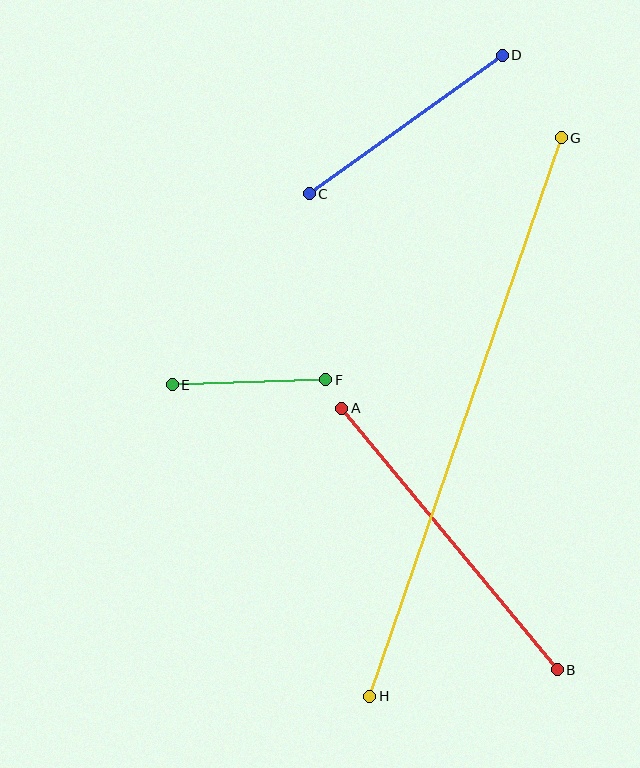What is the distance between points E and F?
The distance is approximately 154 pixels.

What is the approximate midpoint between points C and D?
The midpoint is at approximately (406, 125) pixels.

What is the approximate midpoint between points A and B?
The midpoint is at approximately (450, 539) pixels.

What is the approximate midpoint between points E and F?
The midpoint is at approximately (249, 382) pixels.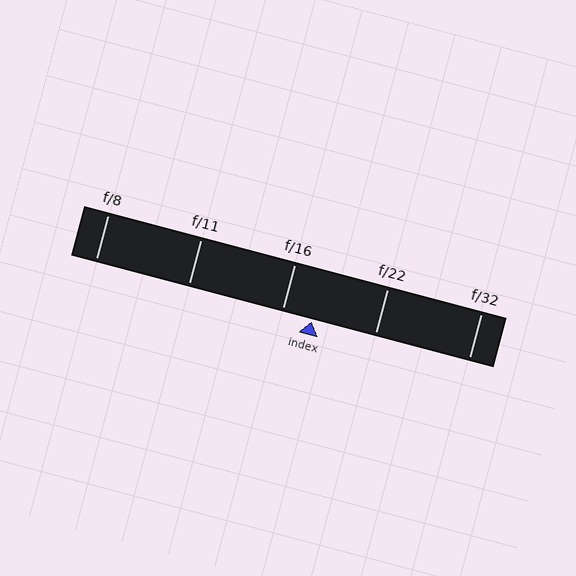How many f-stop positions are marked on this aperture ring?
There are 5 f-stop positions marked.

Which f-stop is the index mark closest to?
The index mark is closest to f/16.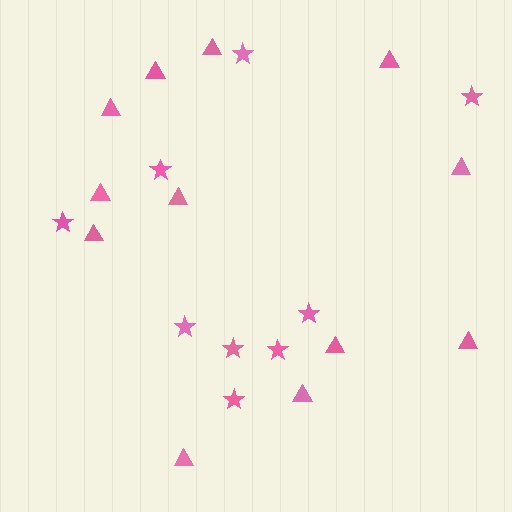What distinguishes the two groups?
There are 2 groups: one group of stars (9) and one group of triangles (12).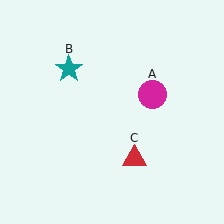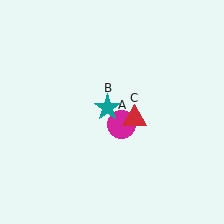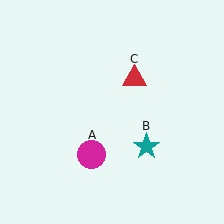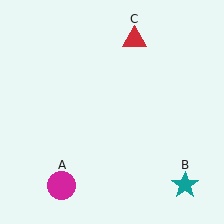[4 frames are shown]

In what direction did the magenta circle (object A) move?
The magenta circle (object A) moved down and to the left.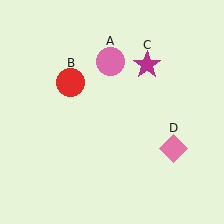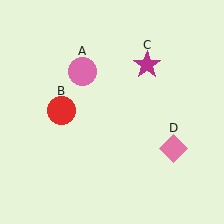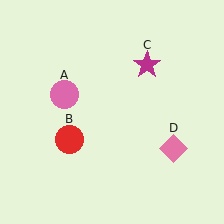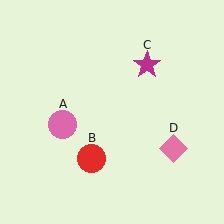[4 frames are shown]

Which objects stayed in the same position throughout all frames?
Magenta star (object C) and pink diamond (object D) remained stationary.